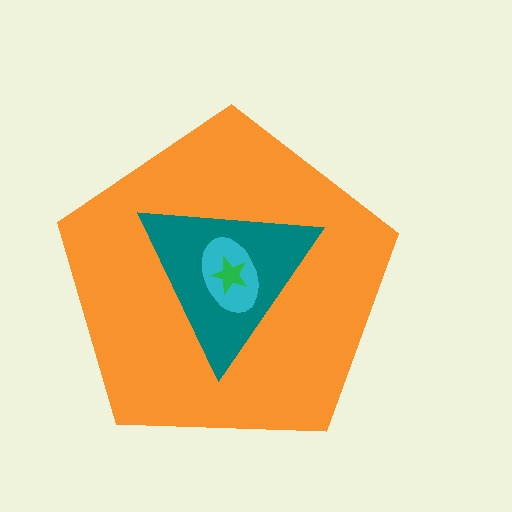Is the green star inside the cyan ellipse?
Yes.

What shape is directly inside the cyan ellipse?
The green star.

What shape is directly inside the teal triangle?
The cyan ellipse.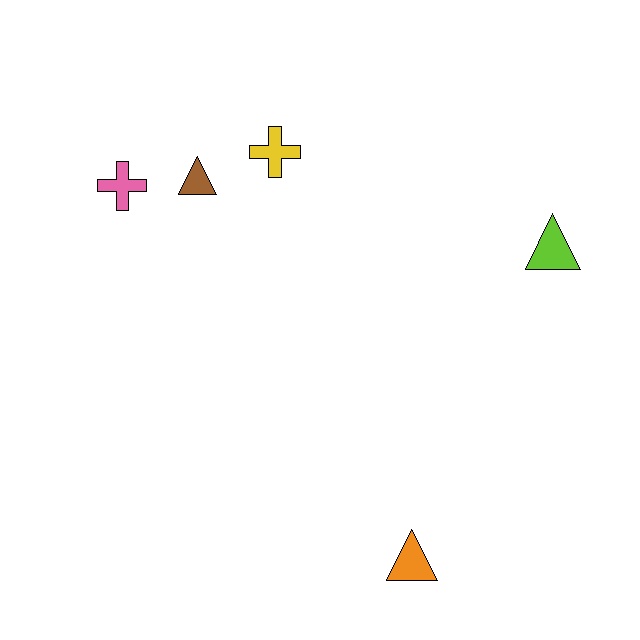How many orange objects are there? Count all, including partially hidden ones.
There is 1 orange object.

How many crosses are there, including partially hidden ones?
There are 2 crosses.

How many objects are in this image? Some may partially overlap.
There are 5 objects.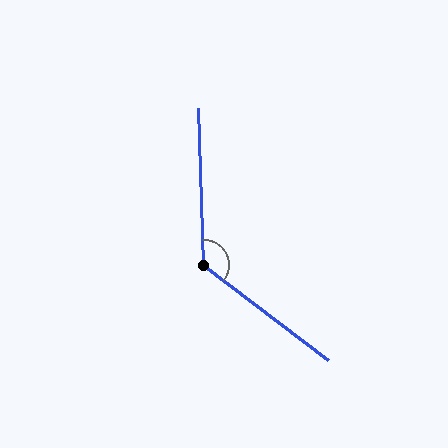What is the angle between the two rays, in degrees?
Approximately 129 degrees.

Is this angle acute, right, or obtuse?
It is obtuse.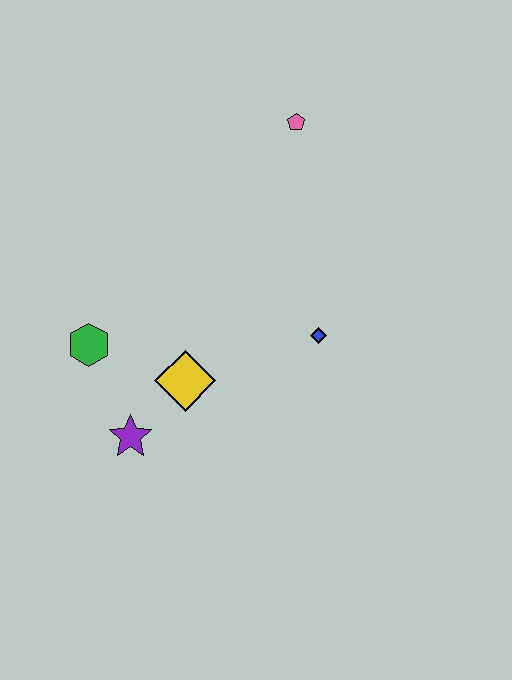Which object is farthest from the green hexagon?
The pink pentagon is farthest from the green hexagon.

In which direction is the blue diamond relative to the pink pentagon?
The blue diamond is below the pink pentagon.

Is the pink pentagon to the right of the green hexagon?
Yes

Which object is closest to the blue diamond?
The yellow diamond is closest to the blue diamond.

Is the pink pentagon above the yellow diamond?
Yes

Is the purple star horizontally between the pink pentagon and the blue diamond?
No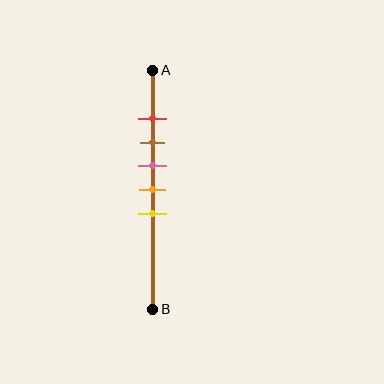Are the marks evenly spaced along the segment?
Yes, the marks are approximately evenly spaced.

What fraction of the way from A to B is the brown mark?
The brown mark is approximately 30% (0.3) of the way from A to B.